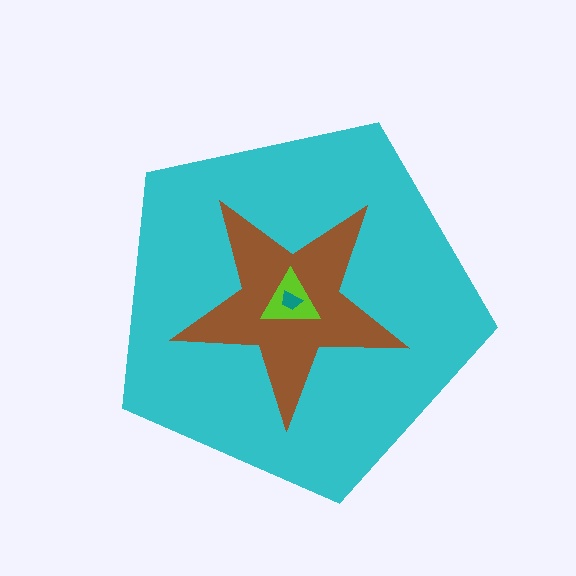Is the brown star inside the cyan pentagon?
Yes.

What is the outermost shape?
The cyan pentagon.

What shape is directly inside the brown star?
The lime triangle.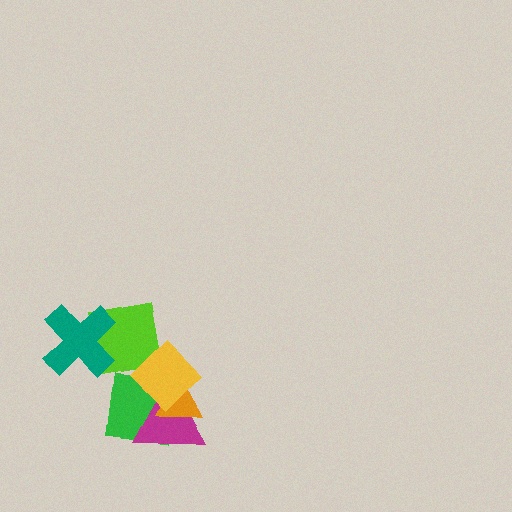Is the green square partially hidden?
Yes, it is partially covered by another shape.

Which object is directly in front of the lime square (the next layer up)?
The teal cross is directly in front of the lime square.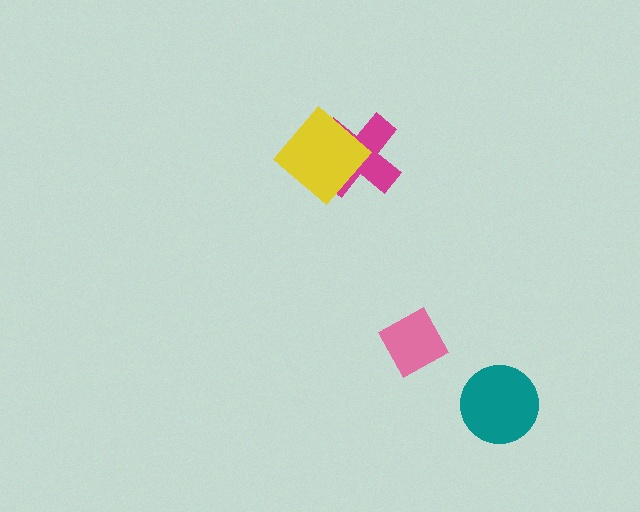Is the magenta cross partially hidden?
Yes, it is partially covered by another shape.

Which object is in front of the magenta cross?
The yellow diamond is in front of the magenta cross.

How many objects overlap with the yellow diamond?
1 object overlaps with the yellow diamond.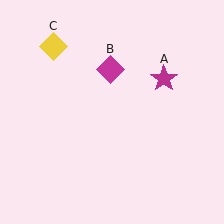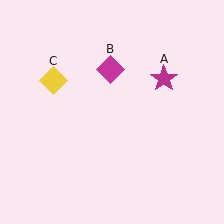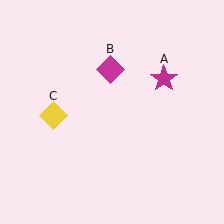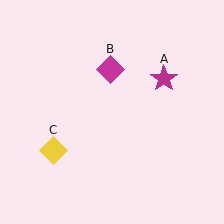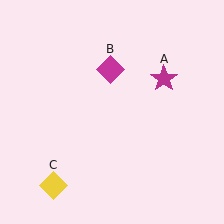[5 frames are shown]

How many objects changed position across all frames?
1 object changed position: yellow diamond (object C).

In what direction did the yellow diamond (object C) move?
The yellow diamond (object C) moved down.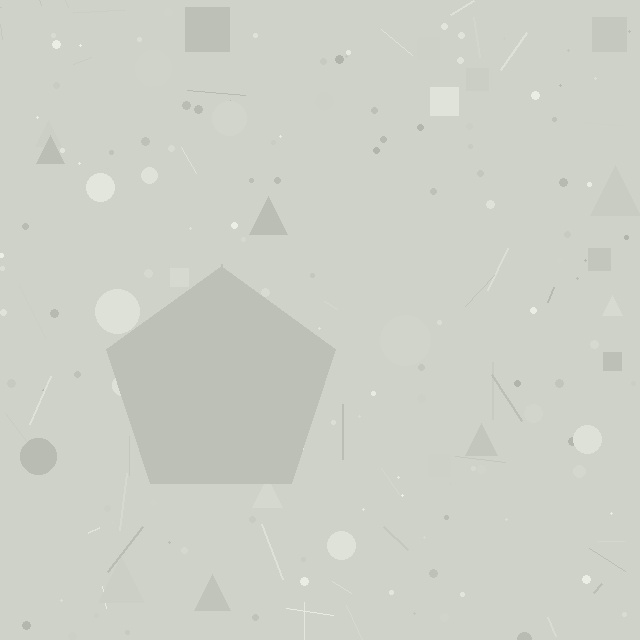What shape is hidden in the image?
A pentagon is hidden in the image.